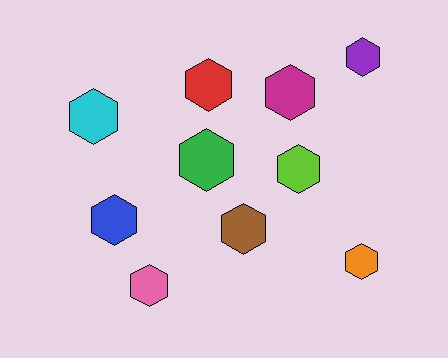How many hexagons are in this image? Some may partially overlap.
There are 10 hexagons.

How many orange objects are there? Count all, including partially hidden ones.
There is 1 orange object.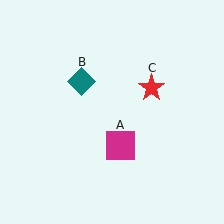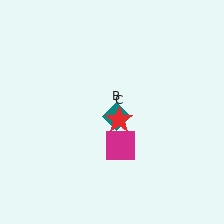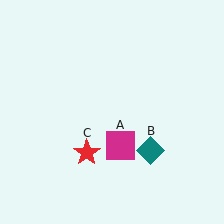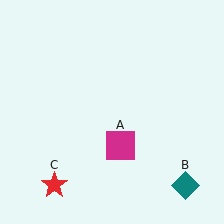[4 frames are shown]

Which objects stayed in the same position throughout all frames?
Magenta square (object A) remained stationary.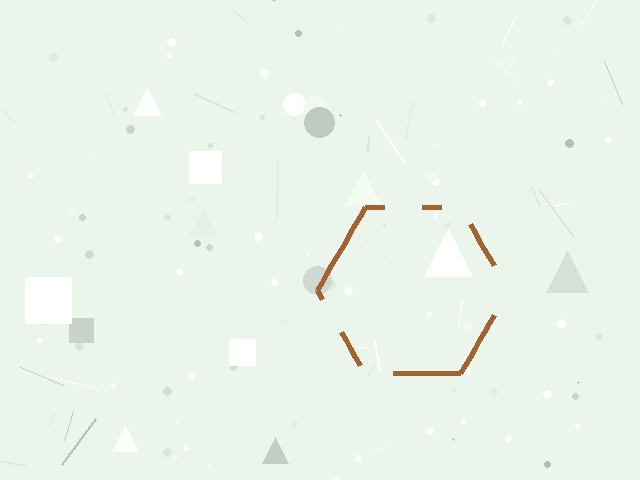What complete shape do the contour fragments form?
The contour fragments form a hexagon.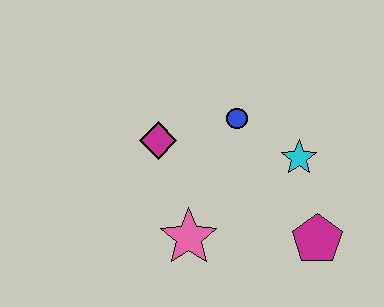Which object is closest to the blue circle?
The cyan star is closest to the blue circle.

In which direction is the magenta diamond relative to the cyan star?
The magenta diamond is to the left of the cyan star.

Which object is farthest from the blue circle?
The magenta pentagon is farthest from the blue circle.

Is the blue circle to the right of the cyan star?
No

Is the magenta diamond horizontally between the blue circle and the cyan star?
No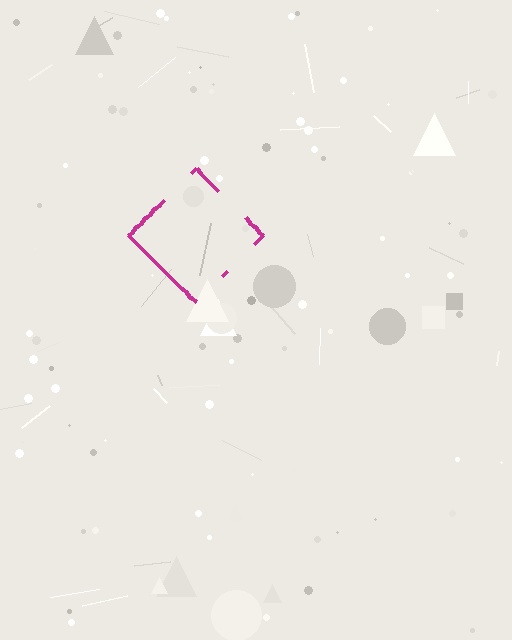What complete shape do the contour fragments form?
The contour fragments form a diamond.